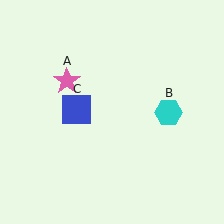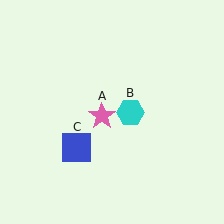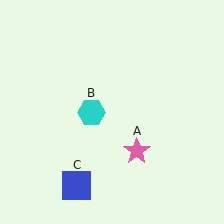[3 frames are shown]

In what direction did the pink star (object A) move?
The pink star (object A) moved down and to the right.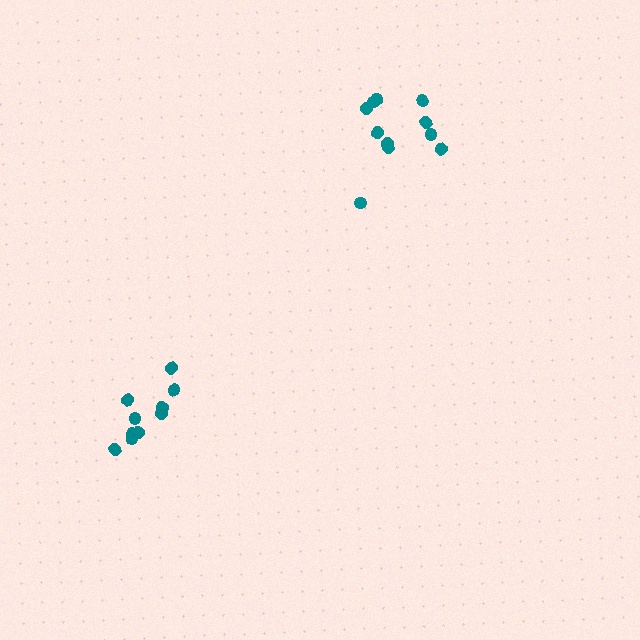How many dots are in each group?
Group 1: 10 dots, Group 2: 11 dots (21 total).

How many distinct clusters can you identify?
There are 2 distinct clusters.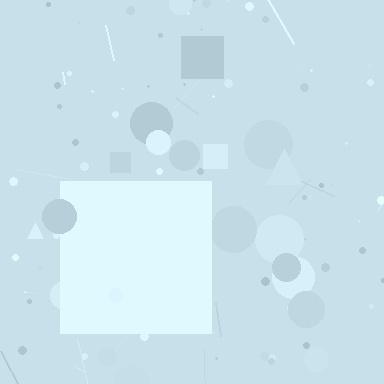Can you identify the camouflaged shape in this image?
The camouflaged shape is a square.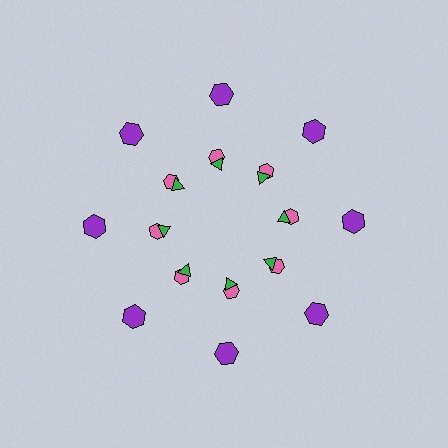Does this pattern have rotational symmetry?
Yes, this pattern has 8-fold rotational symmetry. It looks the same after rotating 45 degrees around the center.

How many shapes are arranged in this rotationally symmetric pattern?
There are 24 shapes, arranged in 8 groups of 3.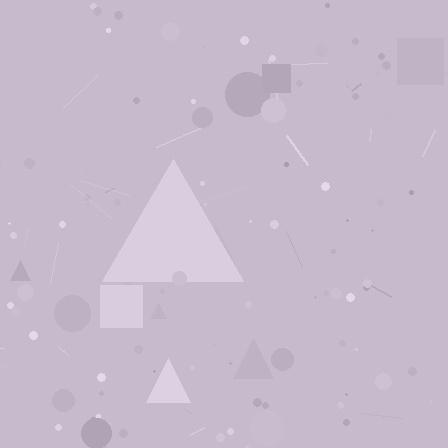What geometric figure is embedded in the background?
A triangle is embedded in the background.